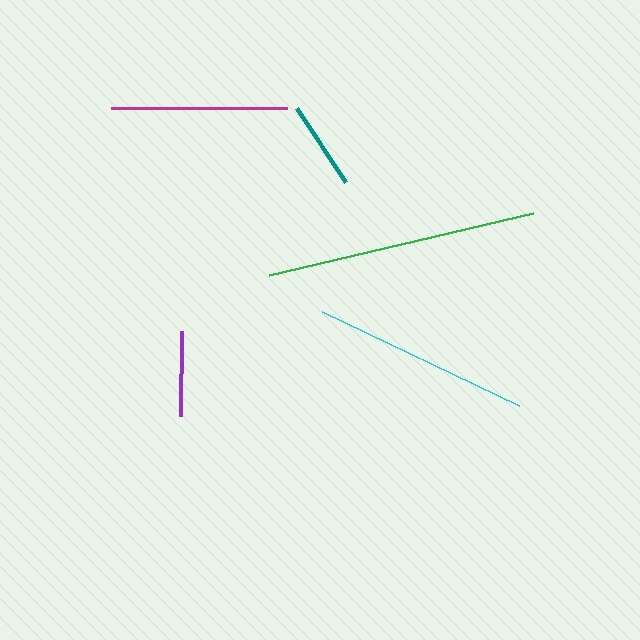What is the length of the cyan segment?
The cyan segment is approximately 219 pixels long.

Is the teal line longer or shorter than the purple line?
The teal line is longer than the purple line.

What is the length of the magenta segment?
The magenta segment is approximately 176 pixels long.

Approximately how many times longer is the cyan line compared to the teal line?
The cyan line is approximately 2.5 times the length of the teal line.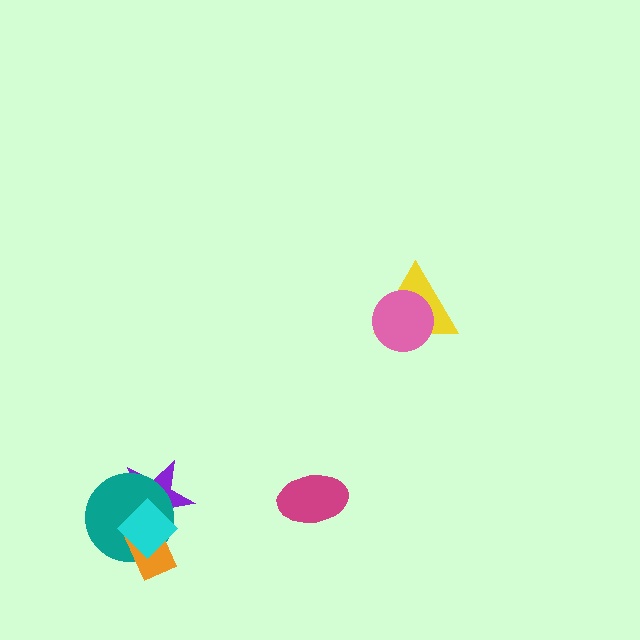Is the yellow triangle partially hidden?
Yes, it is partially covered by another shape.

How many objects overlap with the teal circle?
3 objects overlap with the teal circle.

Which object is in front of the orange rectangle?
The cyan diamond is in front of the orange rectangle.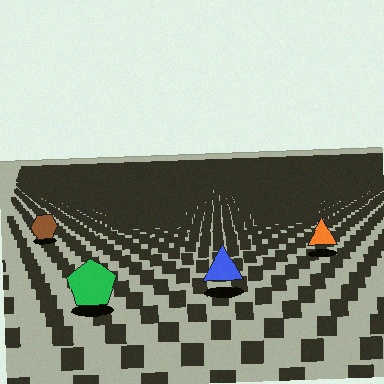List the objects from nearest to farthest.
From nearest to farthest: the green pentagon, the blue triangle, the orange triangle, the brown hexagon.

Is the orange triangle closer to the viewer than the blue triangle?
No. The blue triangle is closer — you can tell from the texture gradient: the ground texture is coarser near it.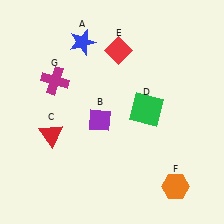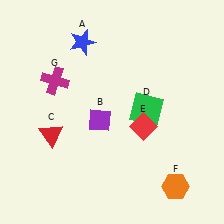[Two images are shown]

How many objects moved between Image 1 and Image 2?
1 object moved between the two images.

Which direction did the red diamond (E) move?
The red diamond (E) moved down.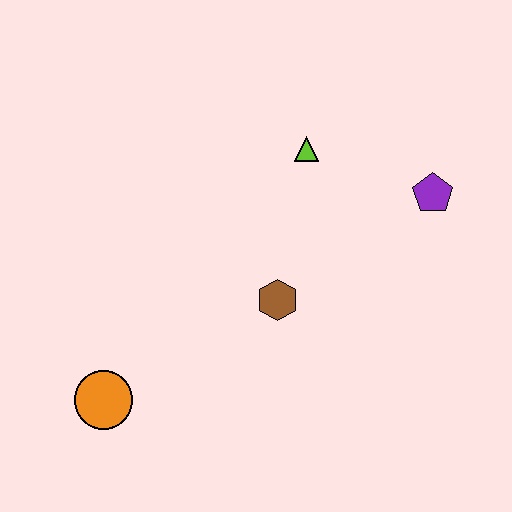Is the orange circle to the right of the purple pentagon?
No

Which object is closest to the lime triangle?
The purple pentagon is closest to the lime triangle.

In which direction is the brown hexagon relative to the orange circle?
The brown hexagon is to the right of the orange circle.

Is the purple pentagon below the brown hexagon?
No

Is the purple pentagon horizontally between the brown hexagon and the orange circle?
No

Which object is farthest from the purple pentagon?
The orange circle is farthest from the purple pentagon.